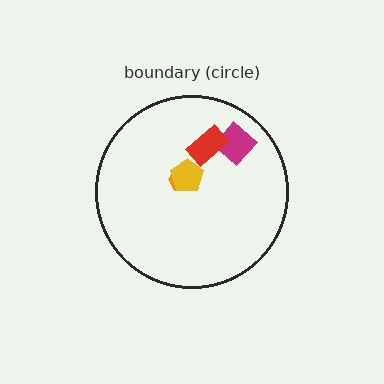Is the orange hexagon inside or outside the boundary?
Inside.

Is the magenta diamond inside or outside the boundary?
Inside.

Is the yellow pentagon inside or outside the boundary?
Inside.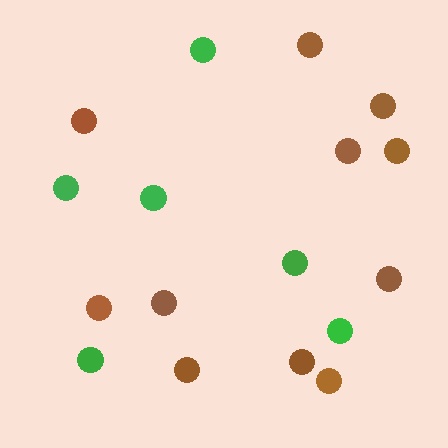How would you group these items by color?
There are 2 groups: one group of brown circles (11) and one group of green circles (6).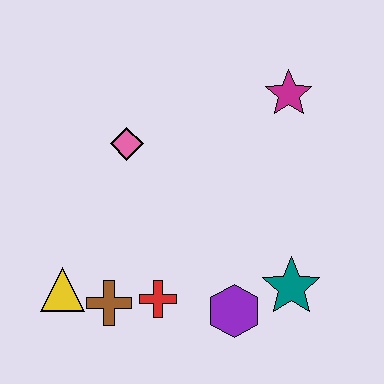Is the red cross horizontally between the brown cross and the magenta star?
Yes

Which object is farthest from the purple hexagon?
The magenta star is farthest from the purple hexagon.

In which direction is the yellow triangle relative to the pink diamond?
The yellow triangle is below the pink diamond.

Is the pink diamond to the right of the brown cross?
Yes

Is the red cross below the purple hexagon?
No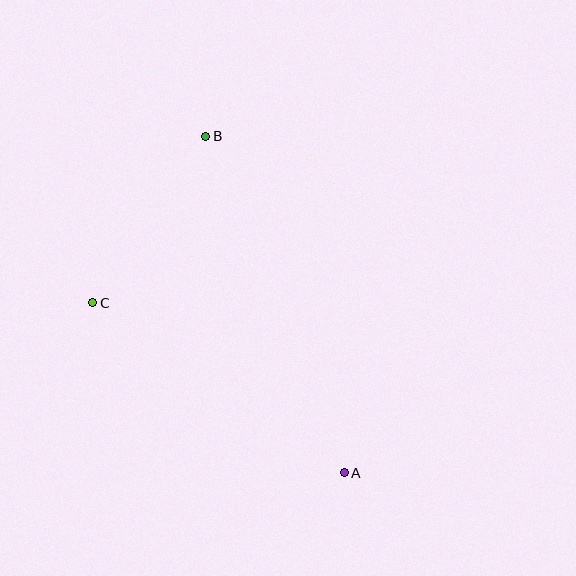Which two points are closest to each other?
Points B and C are closest to each other.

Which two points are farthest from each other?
Points A and B are farthest from each other.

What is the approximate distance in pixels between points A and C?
The distance between A and C is approximately 303 pixels.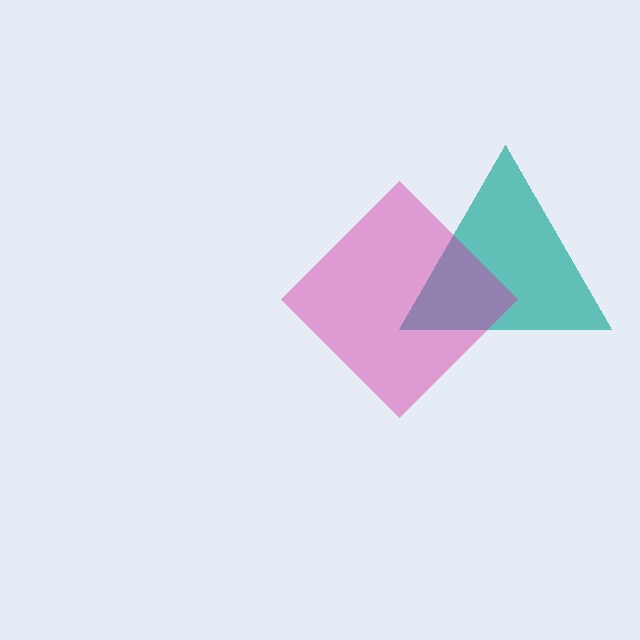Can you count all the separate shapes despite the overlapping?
Yes, there are 2 separate shapes.